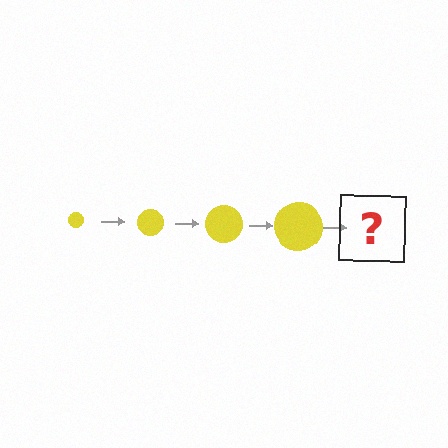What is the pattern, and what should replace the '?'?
The pattern is that the circle gets progressively larger each step. The '?' should be a yellow circle, larger than the previous one.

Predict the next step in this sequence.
The next step is a yellow circle, larger than the previous one.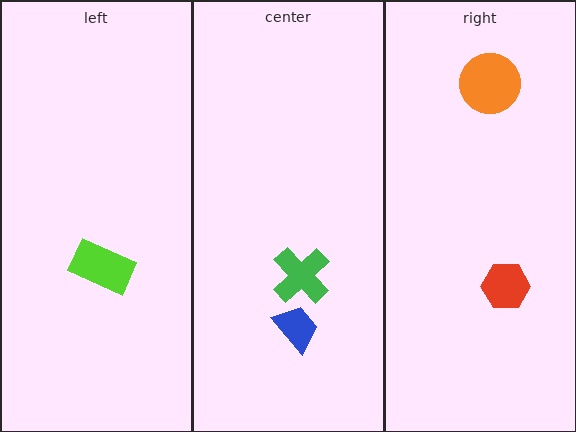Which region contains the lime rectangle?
The left region.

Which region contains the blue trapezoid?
The center region.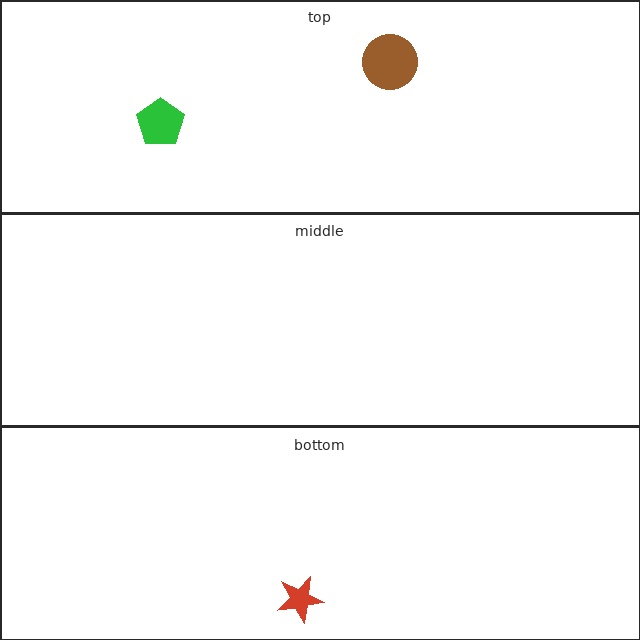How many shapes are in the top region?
2.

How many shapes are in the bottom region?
1.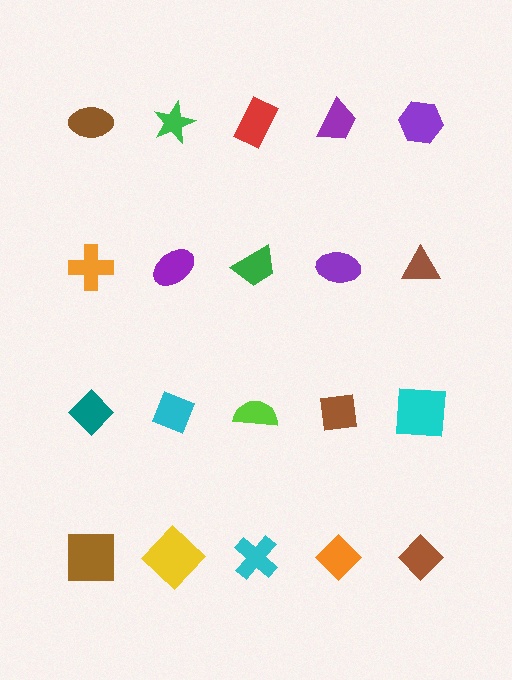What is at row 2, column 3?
A green trapezoid.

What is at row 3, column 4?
A brown square.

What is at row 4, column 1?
A brown square.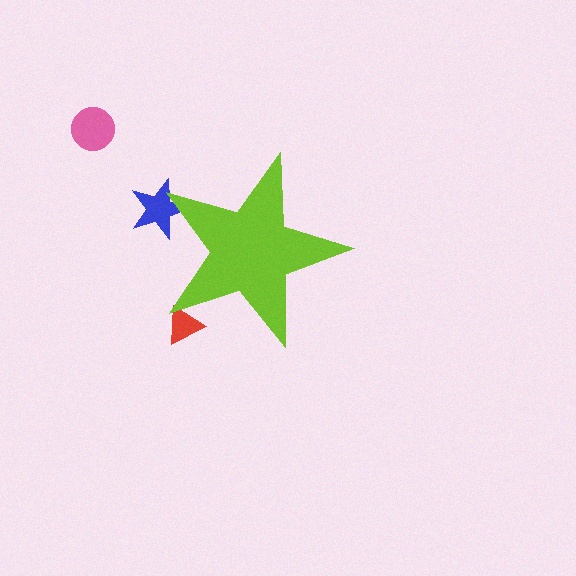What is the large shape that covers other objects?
A lime star.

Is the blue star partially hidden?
Yes, the blue star is partially hidden behind the lime star.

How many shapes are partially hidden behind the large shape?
2 shapes are partially hidden.